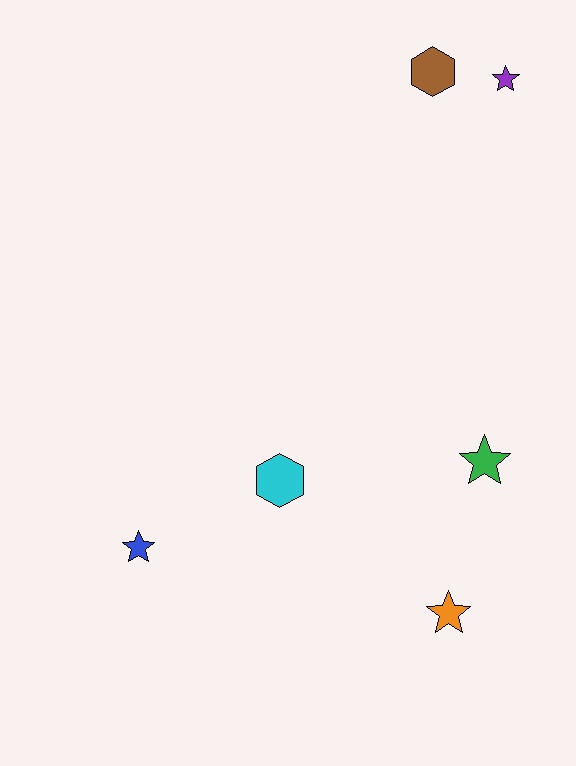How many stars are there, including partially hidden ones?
There are 4 stars.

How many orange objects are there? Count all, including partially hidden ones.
There is 1 orange object.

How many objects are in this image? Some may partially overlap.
There are 6 objects.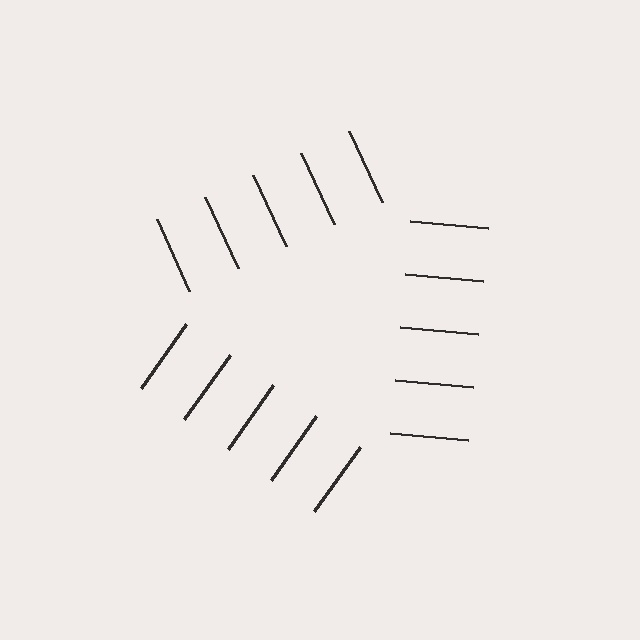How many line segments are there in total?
15 — 5 along each of the 3 edges.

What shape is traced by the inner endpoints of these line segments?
An illusory triangle — the line segments terminate on its edges but no continuous stroke is drawn.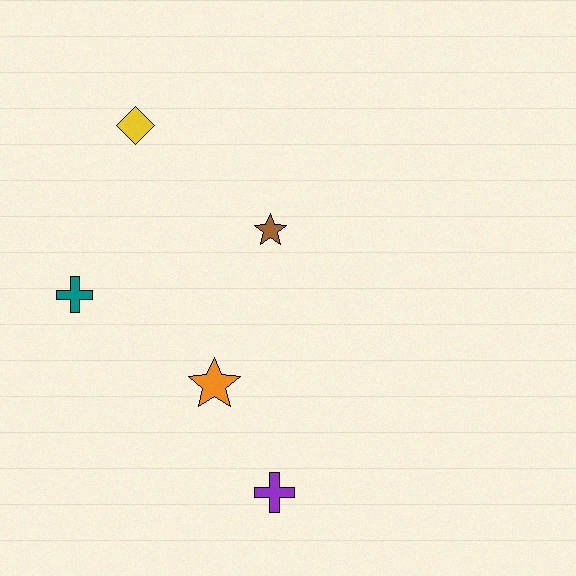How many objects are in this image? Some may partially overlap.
There are 5 objects.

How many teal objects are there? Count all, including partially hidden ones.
There is 1 teal object.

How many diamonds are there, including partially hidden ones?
There is 1 diamond.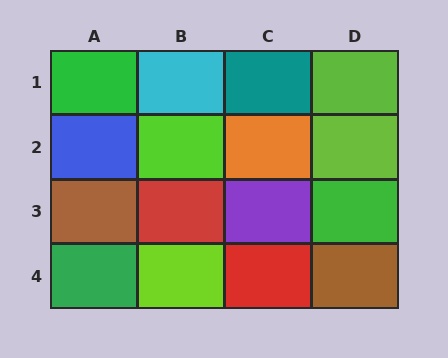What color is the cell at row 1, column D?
Lime.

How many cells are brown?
2 cells are brown.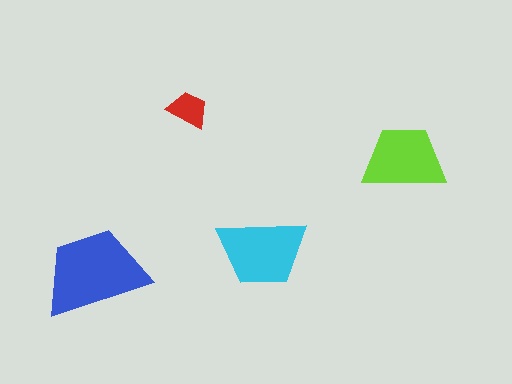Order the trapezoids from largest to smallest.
the blue one, the cyan one, the lime one, the red one.